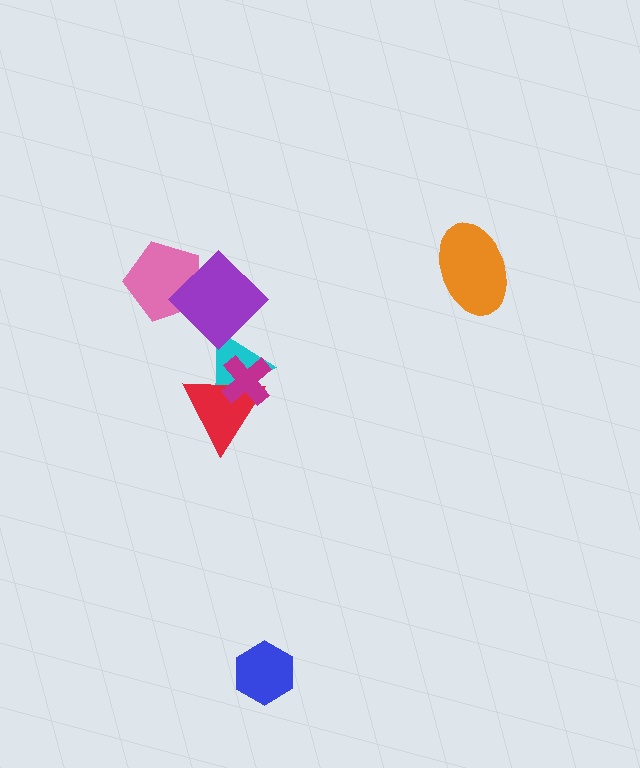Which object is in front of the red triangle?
The magenta cross is in front of the red triangle.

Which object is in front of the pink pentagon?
The purple diamond is in front of the pink pentagon.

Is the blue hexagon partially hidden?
No, no other shape covers it.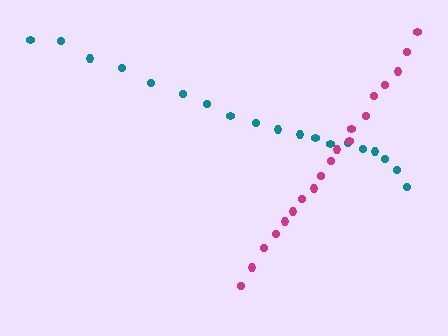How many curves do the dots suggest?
There are 2 distinct paths.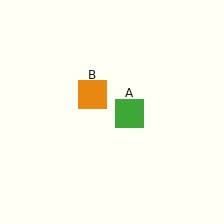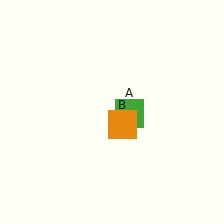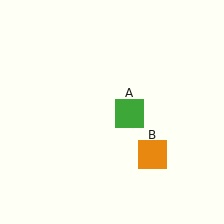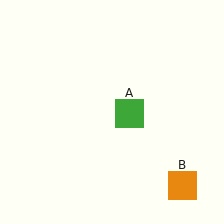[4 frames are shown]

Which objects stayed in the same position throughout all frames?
Green square (object A) remained stationary.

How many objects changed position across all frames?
1 object changed position: orange square (object B).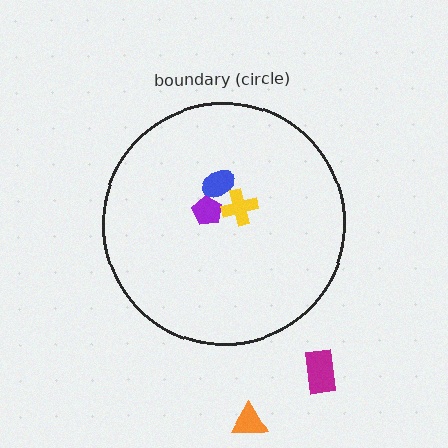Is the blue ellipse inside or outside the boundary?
Inside.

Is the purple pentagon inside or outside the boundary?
Inside.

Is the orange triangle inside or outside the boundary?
Outside.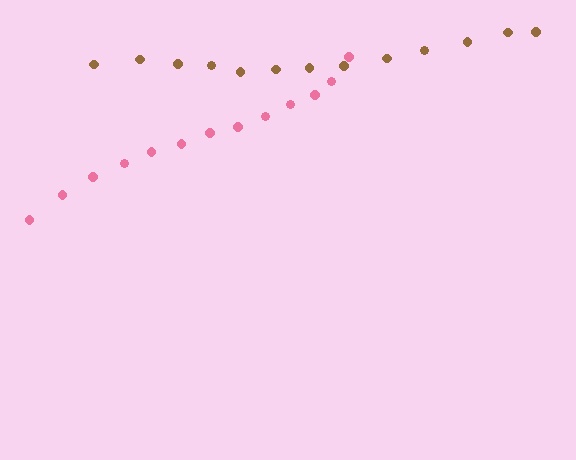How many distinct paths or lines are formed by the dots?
There are 2 distinct paths.